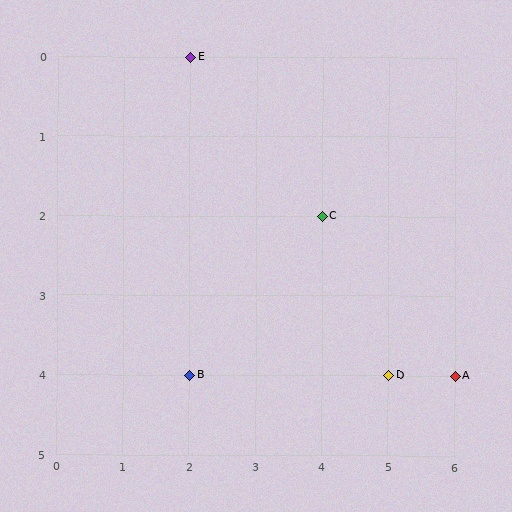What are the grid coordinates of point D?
Point D is at grid coordinates (5, 4).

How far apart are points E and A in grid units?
Points E and A are 4 columns and 4 rows apart (about 5.7 grid units diagonally).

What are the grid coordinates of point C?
Point C is at grid coordinates (4, 2).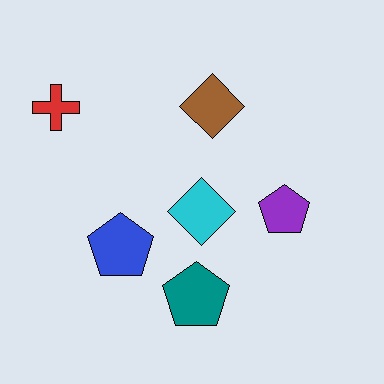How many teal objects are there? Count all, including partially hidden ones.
There is 1 teal object.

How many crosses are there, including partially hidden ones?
There is 1 cross.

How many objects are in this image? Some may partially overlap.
There are 6 objects.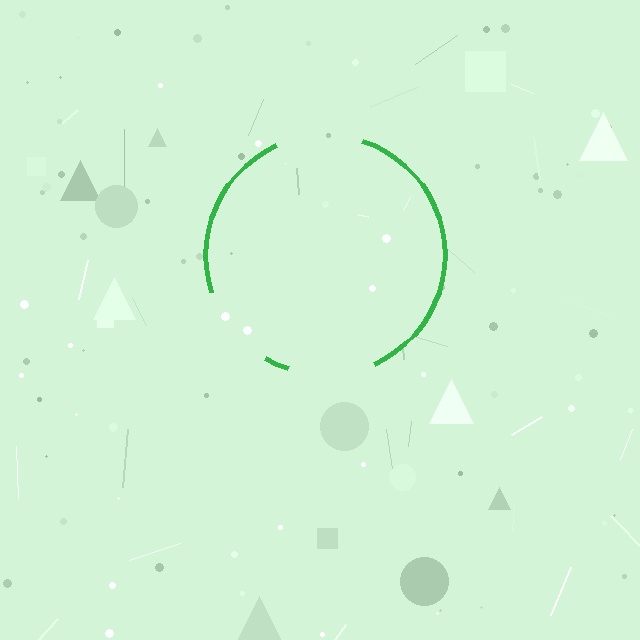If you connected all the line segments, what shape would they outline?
They would outline a circle.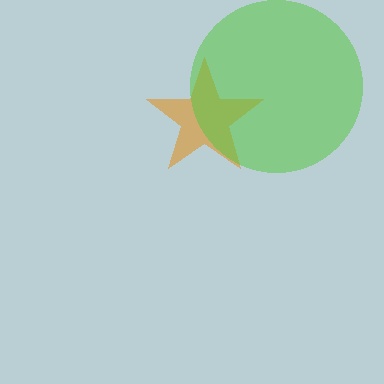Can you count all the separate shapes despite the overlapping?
Yes, there are 2 separate shapes.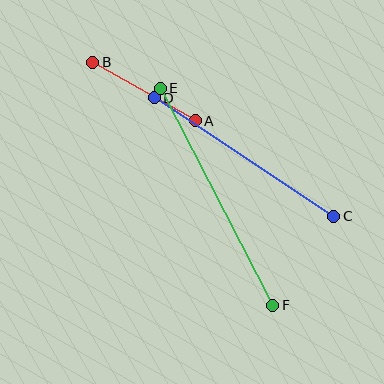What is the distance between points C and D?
The distance is approximately 215 pixels.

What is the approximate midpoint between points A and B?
The midpoint is at approximately (144, 92) pixels.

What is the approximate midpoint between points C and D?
The midpoint is at approximately (244, 157) pixels.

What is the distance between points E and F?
The distance is approximately 244 pixels.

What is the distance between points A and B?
The distance is approximately 118 pixels.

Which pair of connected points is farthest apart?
Points E and F are farthest apart.